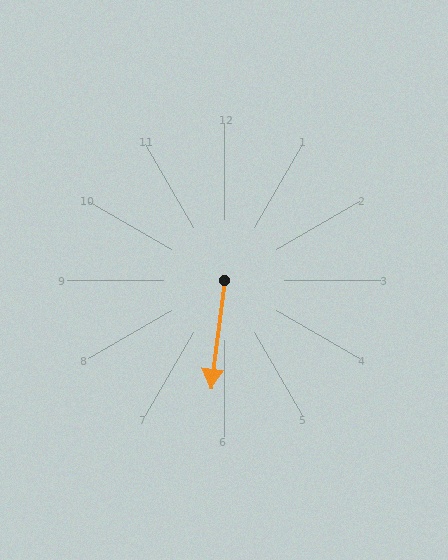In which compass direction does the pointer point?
South.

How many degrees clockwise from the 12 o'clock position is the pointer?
Approximately 187 degrees.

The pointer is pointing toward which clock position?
Roughly 6 o'clock.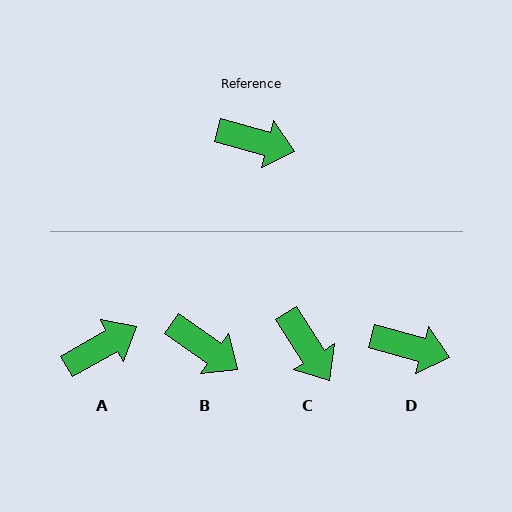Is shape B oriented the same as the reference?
No, it is off by about 20 degrees.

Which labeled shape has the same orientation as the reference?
D.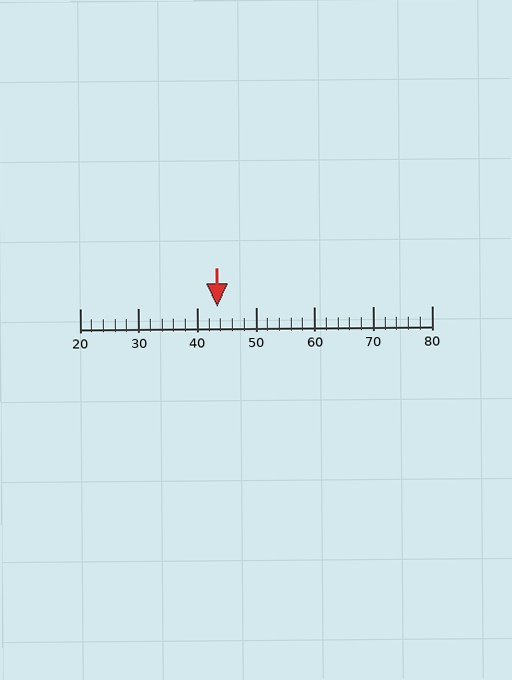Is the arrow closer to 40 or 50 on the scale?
The arrow is closer to 40.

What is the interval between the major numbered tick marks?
The major tick marks are spaced 10 units apart.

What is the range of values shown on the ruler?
The ruler shows values from 20 to 80.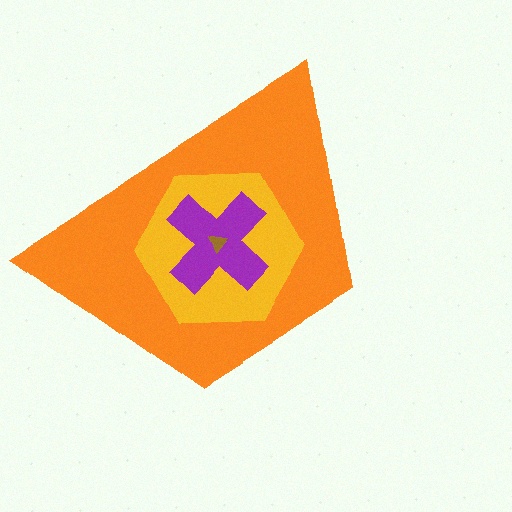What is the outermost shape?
The orange trapezoid.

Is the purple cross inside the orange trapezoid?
Yes.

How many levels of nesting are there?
4.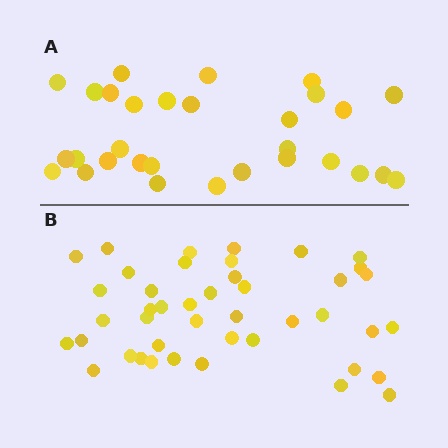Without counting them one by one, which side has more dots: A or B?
Region B (the bottom region) has more dots.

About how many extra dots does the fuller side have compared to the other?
Region B has approximately 15 more dots than region A.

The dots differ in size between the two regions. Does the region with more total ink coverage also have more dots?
No. Region A has more total ink coverage because its dots are larger, but region B actually contains more individual dots. Total area can be misleading — the number of items is what matters here.